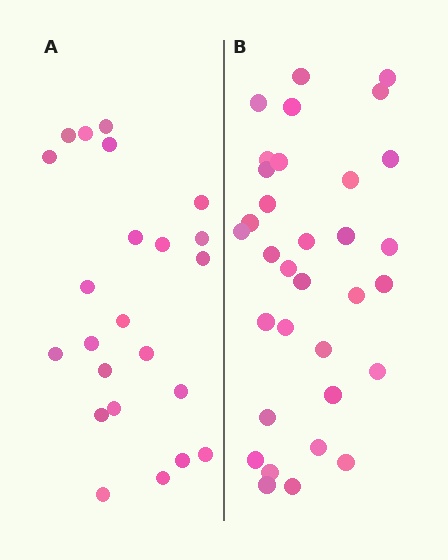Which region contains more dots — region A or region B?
Region B (the right region) has more dots.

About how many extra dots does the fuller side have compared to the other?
Region B has roughly 10 or so more dots than region A.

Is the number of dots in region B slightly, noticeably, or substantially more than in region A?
Region B has noticeably more, but not dramatically so. The ratio is roughly 1.4 to 1.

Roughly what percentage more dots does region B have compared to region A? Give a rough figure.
About 45% more.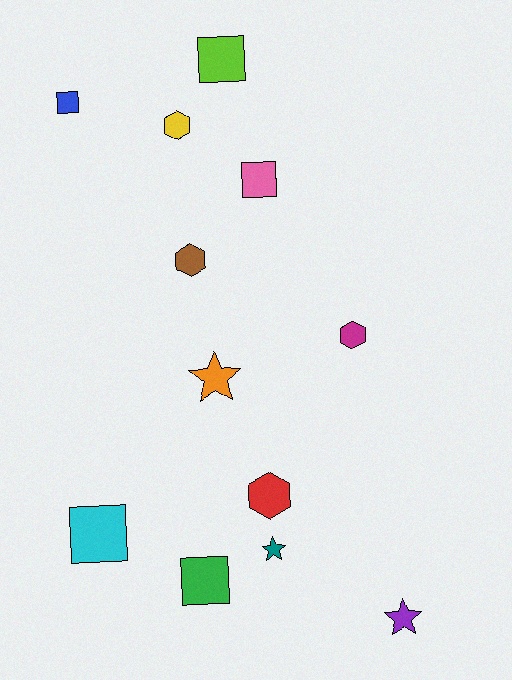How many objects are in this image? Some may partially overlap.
There are 12 objects.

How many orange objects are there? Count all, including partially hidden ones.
There is 1 orange object.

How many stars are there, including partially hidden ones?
There are 3 stars.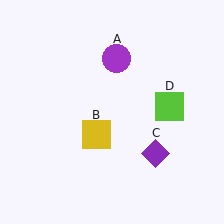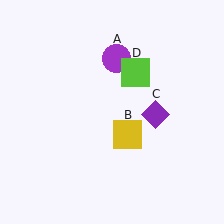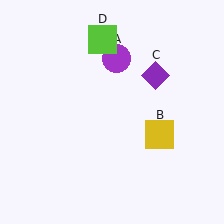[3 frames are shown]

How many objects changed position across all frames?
3 objects changed position: yellow square (object B), purple diamond (object C), lime square (object D).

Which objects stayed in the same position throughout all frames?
Purple circle (object A) remained stationary.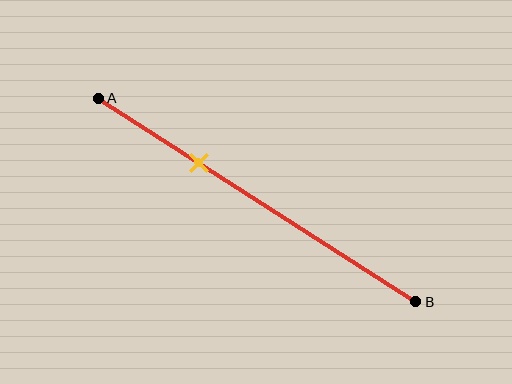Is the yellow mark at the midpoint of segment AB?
No, the mark is at about 30% from A, not at the 50% midpoint.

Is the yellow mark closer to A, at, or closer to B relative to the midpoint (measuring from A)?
The yellow mark is closer to point A than the midpoint of segment AB.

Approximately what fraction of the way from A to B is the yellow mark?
The yellow mark is approximately 30% of the way from A to B.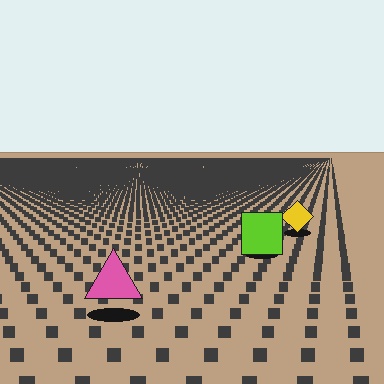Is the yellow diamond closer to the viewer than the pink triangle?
No. The pink triangle is closer — you can tell from the texture gradient: the ground texture is coarser near it.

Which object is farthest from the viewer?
The yellow diamond is farthest from the viewer. It appears smaller and the ground texture around it is denser.